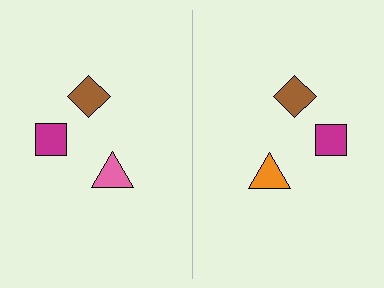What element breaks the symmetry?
The orange triangle on the right side breaks the symmetry — its mirror counterpart is pink.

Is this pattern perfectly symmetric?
No, the pattern is not perfectly symmetric. The orange triangle on the right side breaks the symmetry — its mirror counterpart is pink.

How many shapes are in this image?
There are 6 shapes in this image.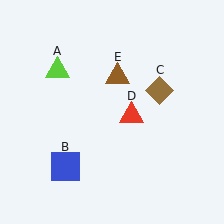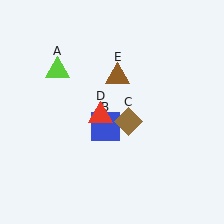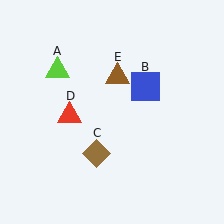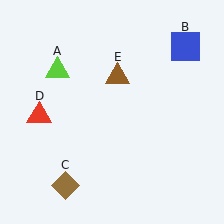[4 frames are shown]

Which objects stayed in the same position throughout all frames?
Lime triangle (object A) and brown triangle (object E) remained stationary.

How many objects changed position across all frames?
3 objects changed position: blue square (object B), brown diamond (object C), red triangle (object D).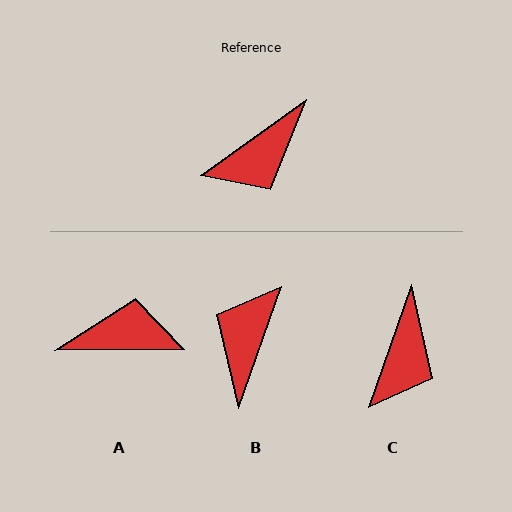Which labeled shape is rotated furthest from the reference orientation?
B, about 145 degrees away.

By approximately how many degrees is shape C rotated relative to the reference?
Approximately 35 degrees counter-clockwise.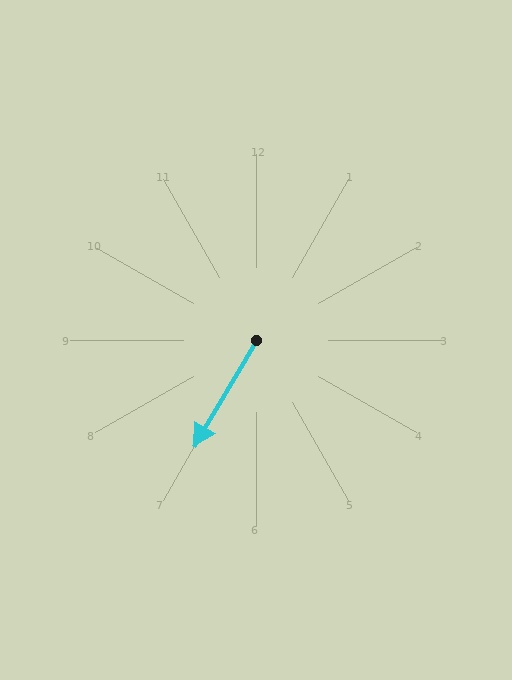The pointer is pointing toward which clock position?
Roughly 7 o'clock.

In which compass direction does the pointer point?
Southwest.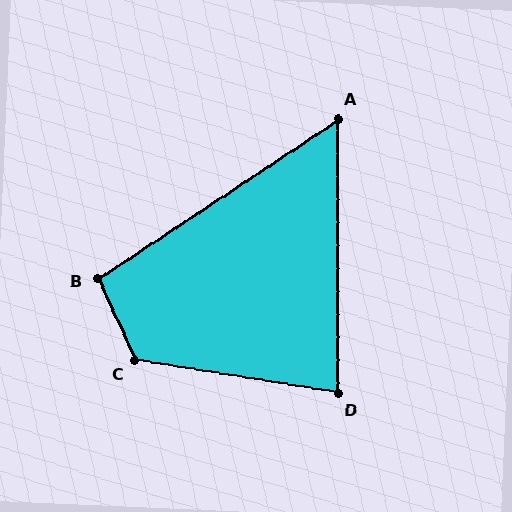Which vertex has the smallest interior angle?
A, at approximately 57 degrees.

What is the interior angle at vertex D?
Approximately 81 degrees (acute).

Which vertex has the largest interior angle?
C, at approximately 123 degrees.